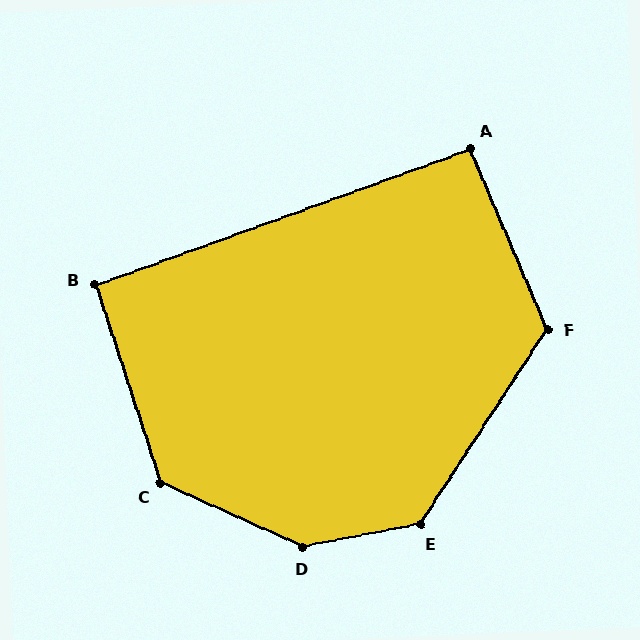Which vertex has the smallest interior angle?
B, at approximately 92 degrees.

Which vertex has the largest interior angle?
D, at approximately 145 degrees.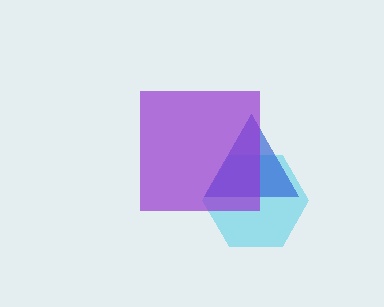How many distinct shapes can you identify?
There are 3 distinct shapes: a cyan hexagon, a blue triangle, a purple square.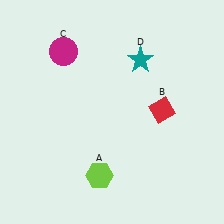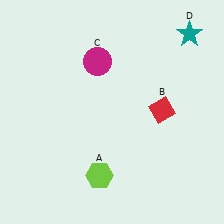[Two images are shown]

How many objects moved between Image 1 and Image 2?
2 objects moved between the two images.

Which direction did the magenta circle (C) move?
The magenta circle (C) moved right.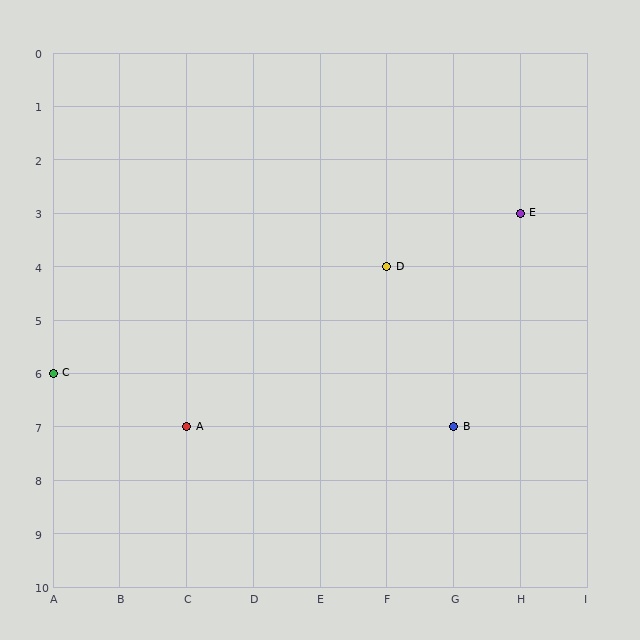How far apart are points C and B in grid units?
Points C and B are 6 columns and 1 row apart (about 6.1 grid units diagonally).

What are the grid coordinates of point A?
Point A is at grid coordinates (C, 7).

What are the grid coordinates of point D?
Point D is at grid coordinates (F, 4).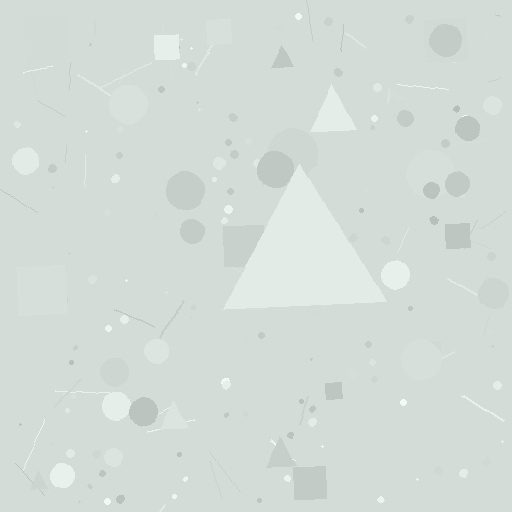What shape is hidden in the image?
A triangle is hidden in the image.